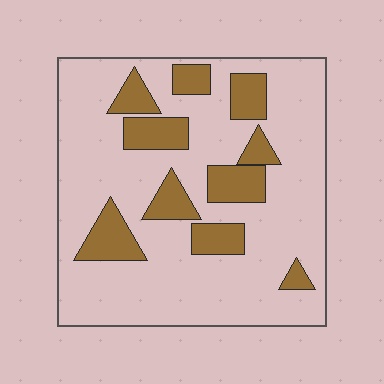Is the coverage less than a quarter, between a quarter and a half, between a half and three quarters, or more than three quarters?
Less than a quarter.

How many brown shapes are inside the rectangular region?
10.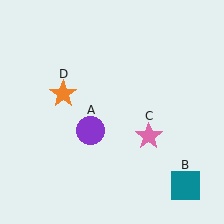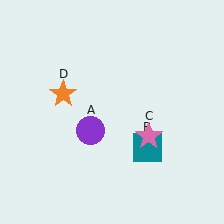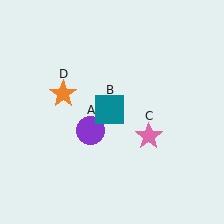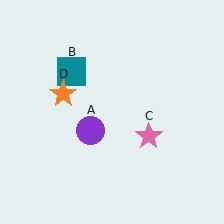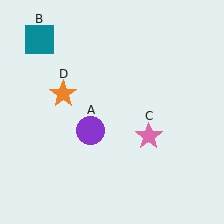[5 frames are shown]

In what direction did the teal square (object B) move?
The teal square (object B) moved up and to the left.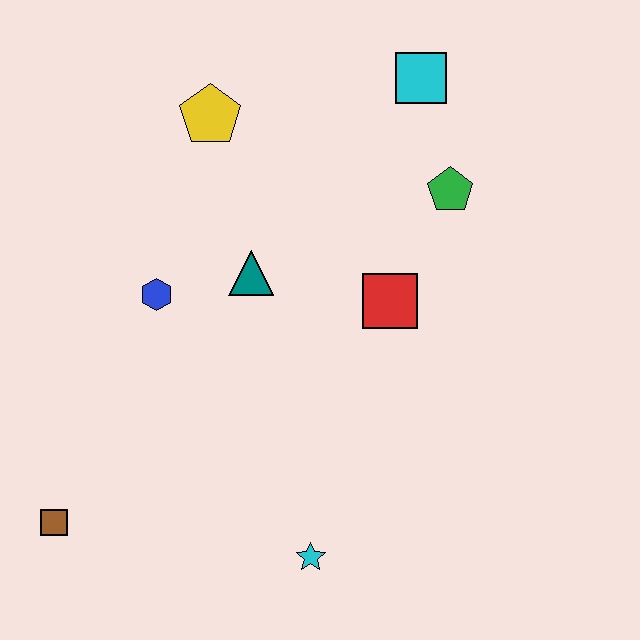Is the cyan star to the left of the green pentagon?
Yes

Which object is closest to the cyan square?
The green pentagon is closest to the cyan square.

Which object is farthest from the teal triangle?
The brown square is farthest from the teal triangle.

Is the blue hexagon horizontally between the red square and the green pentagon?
No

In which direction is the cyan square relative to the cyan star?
The cyan square is above the cyan star.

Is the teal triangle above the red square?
Yes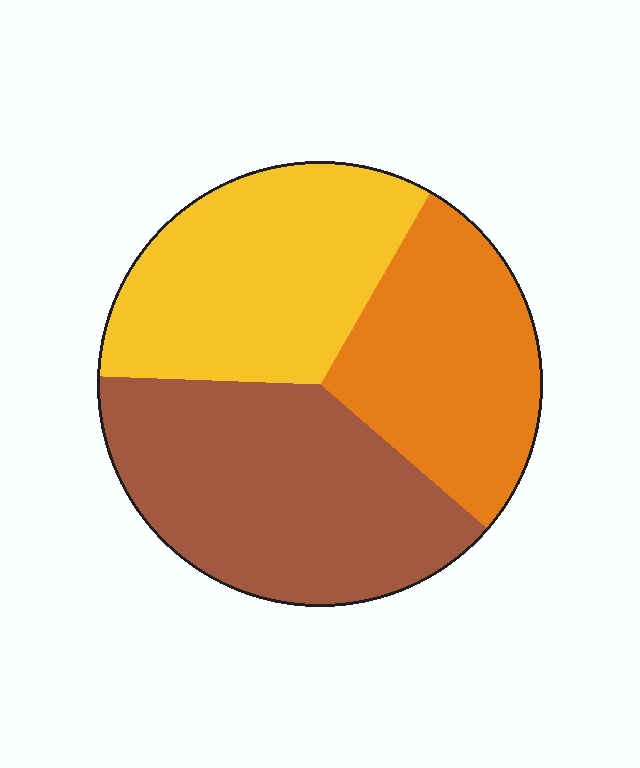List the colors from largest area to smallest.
From largest to smallest: brown, yellow, orange.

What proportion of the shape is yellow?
Yellow covers around 35% of the shape.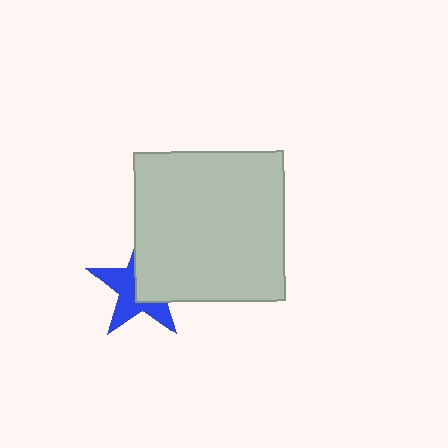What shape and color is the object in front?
The object in front is a light gray square.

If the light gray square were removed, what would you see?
You would see the complete blue star.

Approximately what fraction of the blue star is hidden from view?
Roughly 48% of the blue star is hidden behind the light gray square.